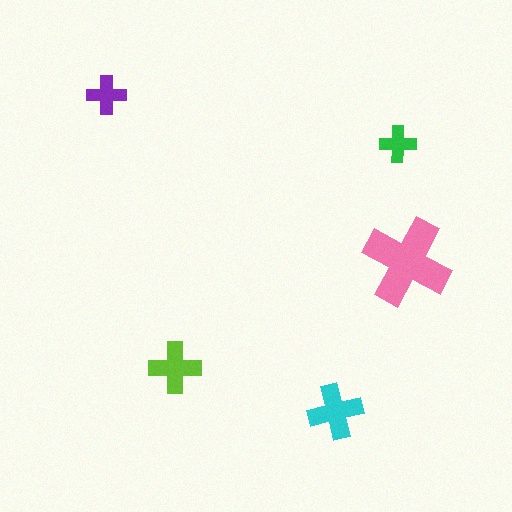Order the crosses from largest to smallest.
the pink one, the cyan one, the lime one, the purple one, the green one.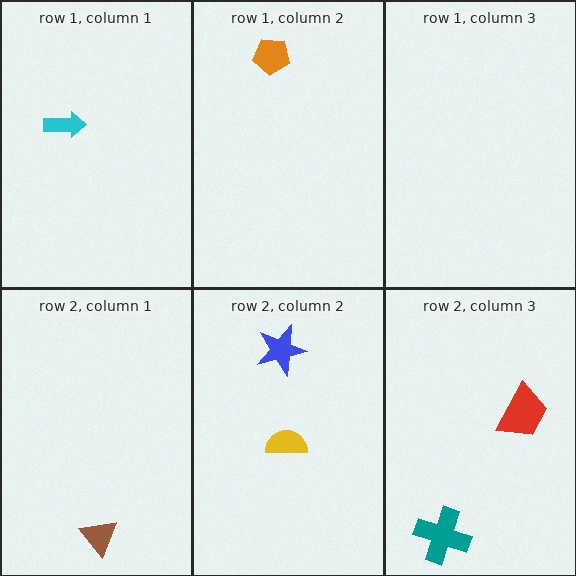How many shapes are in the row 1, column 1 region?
1.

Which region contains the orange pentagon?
The row 1, column 2 region.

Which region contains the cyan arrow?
The row 1, column 1 region.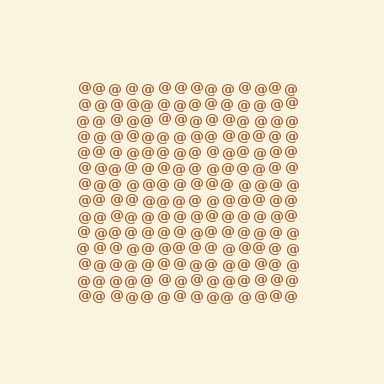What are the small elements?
The small elements are at signs.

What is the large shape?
The large shape is a square.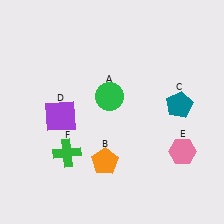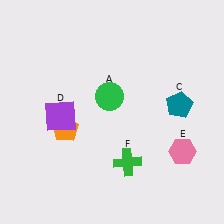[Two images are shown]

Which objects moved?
The objects that moved are: the orange pentagon (B), the green cross (F).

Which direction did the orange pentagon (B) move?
The orange pentagon (B) moved left.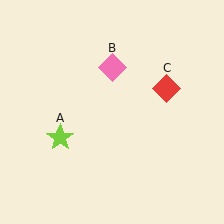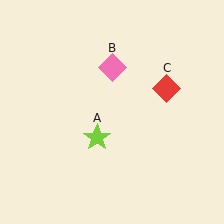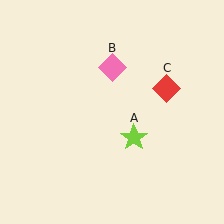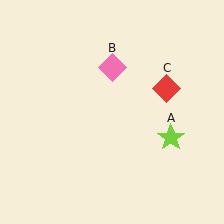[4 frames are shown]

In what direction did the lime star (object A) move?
The lime star (object A) moved right.